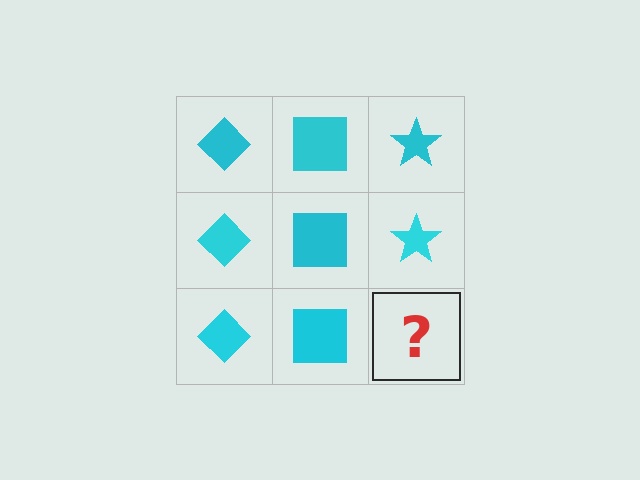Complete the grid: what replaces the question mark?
The question mark should be replaced with a cyan star.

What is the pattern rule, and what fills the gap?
The rule is that each column has a consistent shape. The gap should be filled with a cyan star.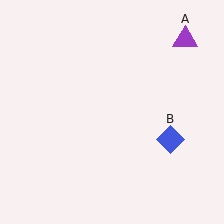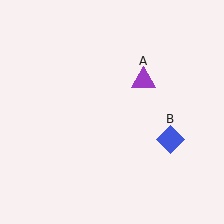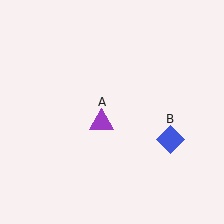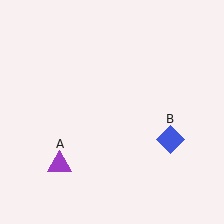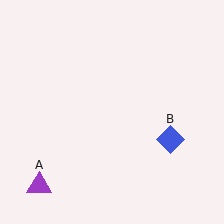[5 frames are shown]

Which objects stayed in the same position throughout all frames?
Blue diamond (object B) remained stationary.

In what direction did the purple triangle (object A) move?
The purple triangle (object A) moved down and to the left.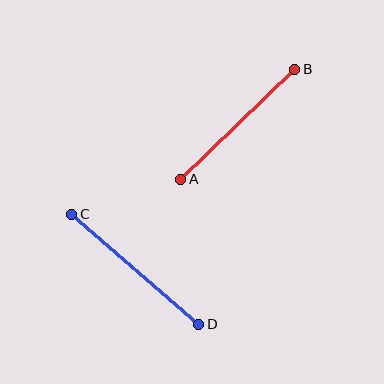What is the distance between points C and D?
The distance is approximately 168 pixels.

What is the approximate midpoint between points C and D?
The midpoint is at approximately (135, 269) pixels.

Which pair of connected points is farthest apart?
Points C and D are farthest apart.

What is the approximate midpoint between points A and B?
The midpoint is at approximately (238, 124) pixels.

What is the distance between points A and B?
The distance is approximately 159 pixels.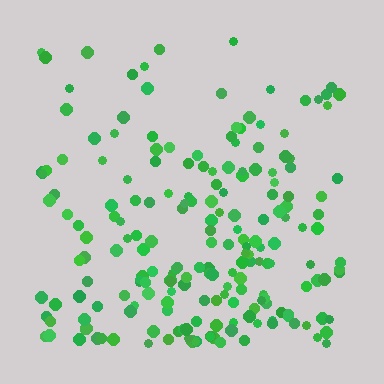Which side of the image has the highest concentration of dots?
The bottom.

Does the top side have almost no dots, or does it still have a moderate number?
Still a moderate number, just noticeably fewer than the bottom.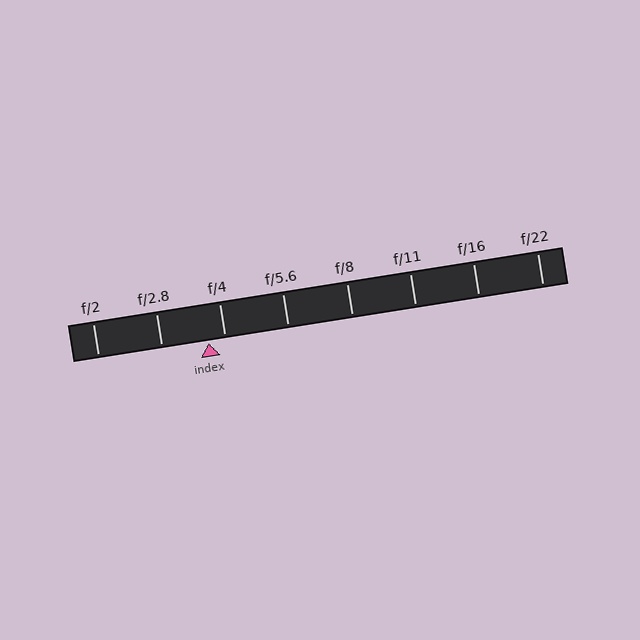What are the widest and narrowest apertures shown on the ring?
The widest aperture shown is f/2 and the narrowest is f/22.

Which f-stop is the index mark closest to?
The index mark is closest to f/4.